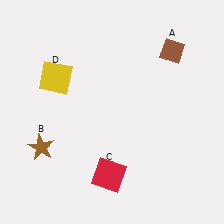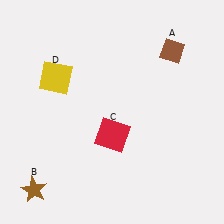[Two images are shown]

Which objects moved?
The objects that moved are: the brown star (B), the red square (C).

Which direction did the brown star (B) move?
The brown star (B) moved down.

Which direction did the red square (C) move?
The red square (C) moved up.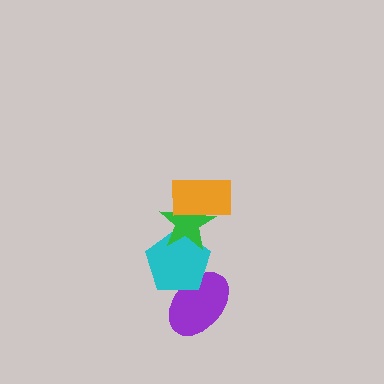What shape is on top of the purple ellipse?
The cyan pentagon is on top of the purple ellipse.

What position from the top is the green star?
The green star is 2nd from the top.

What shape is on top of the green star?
The orange rectangle is on top of the green star.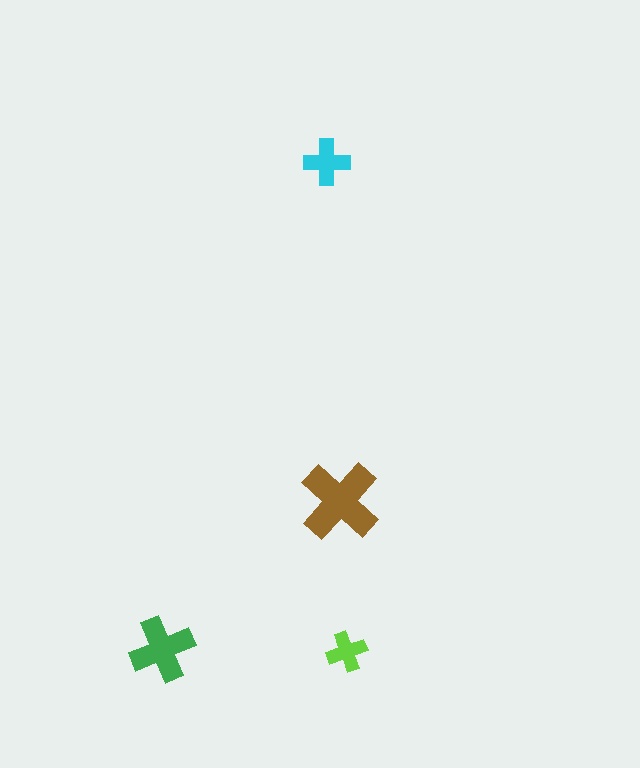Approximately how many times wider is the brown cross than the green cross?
About 1.5 times wider.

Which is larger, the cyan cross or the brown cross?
The brown one.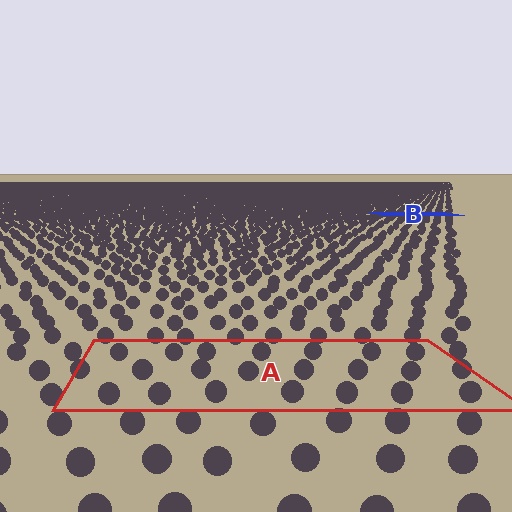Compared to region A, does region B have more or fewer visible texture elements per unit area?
Region B has more texture elements per unit area — they are packed more densely because it is farther away.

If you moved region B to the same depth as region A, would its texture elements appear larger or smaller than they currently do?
They would appear larger. At a closer depth, the same texture elements are projected at a bigger on-screen size.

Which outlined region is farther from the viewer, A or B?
Region B is farther from the viewer — the texture elements inside it appear smaller and more densely packed.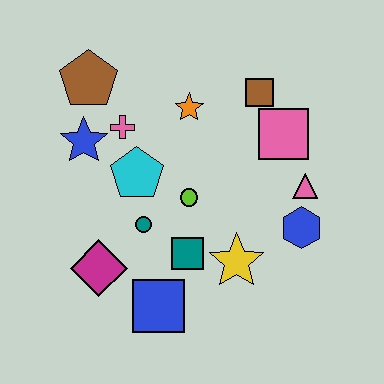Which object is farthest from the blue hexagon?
The brown pentagon is farthest from the blue hexagon.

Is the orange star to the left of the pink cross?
No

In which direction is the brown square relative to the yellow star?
The brown square is above the yellow star.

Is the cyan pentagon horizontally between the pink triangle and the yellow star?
No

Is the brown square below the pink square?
No